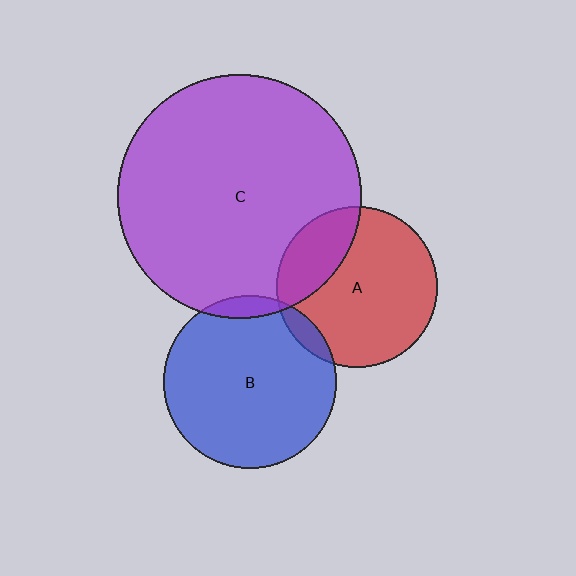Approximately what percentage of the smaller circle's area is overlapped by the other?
Approximately 5%.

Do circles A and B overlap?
Yes.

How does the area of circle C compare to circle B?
Approximately 2.0 times.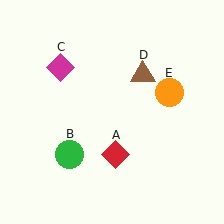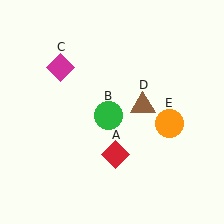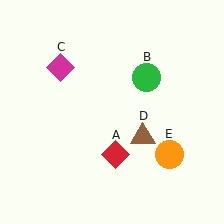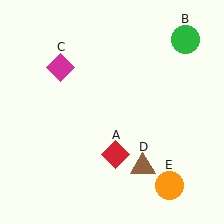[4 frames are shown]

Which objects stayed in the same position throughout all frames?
Red diamond (object A) and magenta diamond (object C) remained stationary.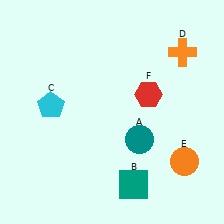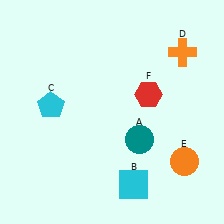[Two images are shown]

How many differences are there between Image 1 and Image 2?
There is 1 difference between the two images.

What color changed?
The square (B) changed from teal in Image 1 to cyan in Image 2.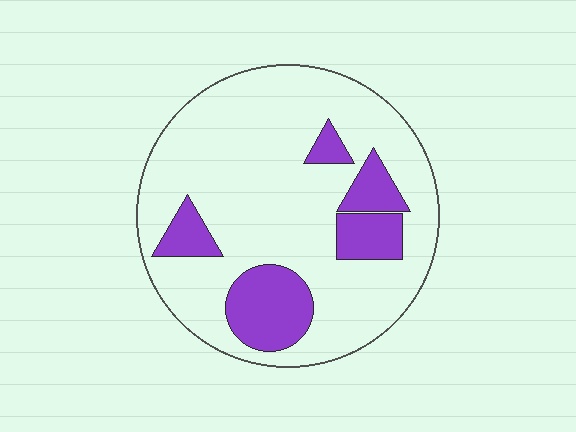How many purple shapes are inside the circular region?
5.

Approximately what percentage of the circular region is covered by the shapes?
Approximately 20%.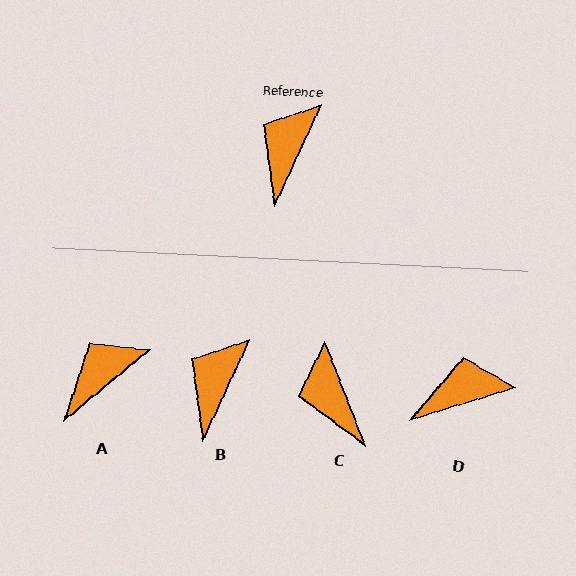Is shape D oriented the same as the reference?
No, it is off by about 48 degrees.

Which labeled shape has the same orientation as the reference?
B.